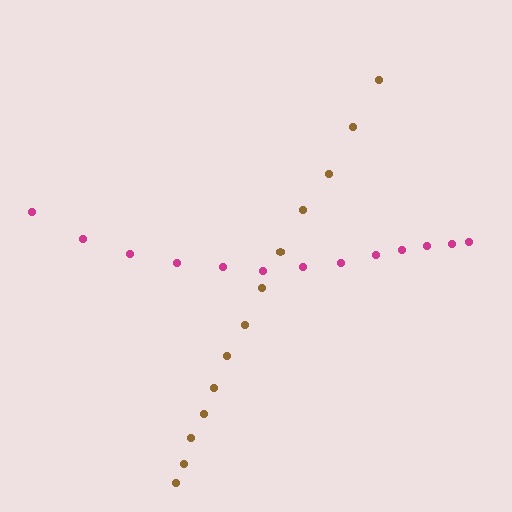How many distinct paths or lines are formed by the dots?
There are 2 distinct paths.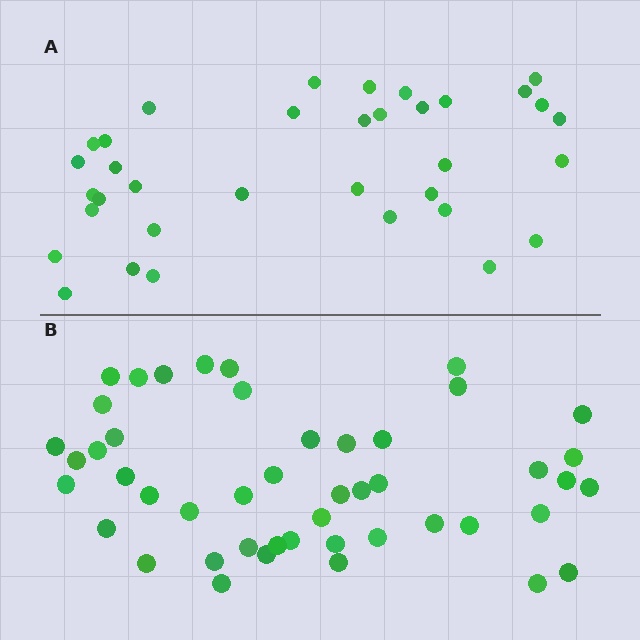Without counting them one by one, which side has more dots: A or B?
Region B (the bottom region) has more dots.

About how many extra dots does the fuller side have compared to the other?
Region B has roughly 12 or so more dots than region A.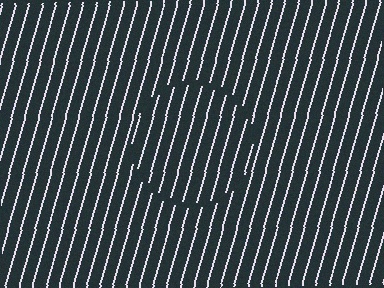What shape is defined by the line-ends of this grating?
An illusory circle. The interior of the shape contains the same grating, shifted by half a period — the contour is defined by the phase discontinuity where line-ends from the inner and outer gratings abut.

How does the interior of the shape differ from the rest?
The interior of the shape contains the same grating, shifted by half a period — the contour is defined by the phase discontinuity where line-ends from the inner and outer gratings abut.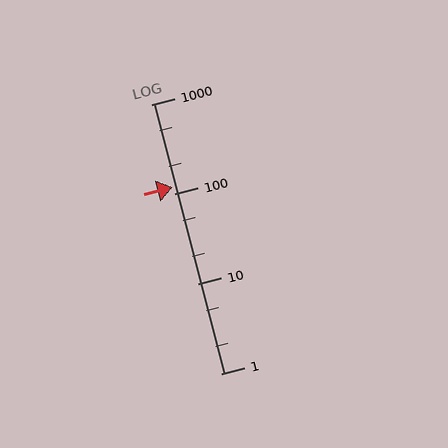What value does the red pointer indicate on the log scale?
The pointer indicates approximately 120.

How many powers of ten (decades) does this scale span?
The scale spans 3 decades, from 1 to 1000.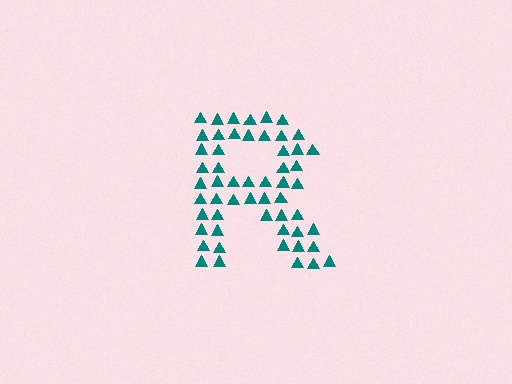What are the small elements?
The small elements are triangles.